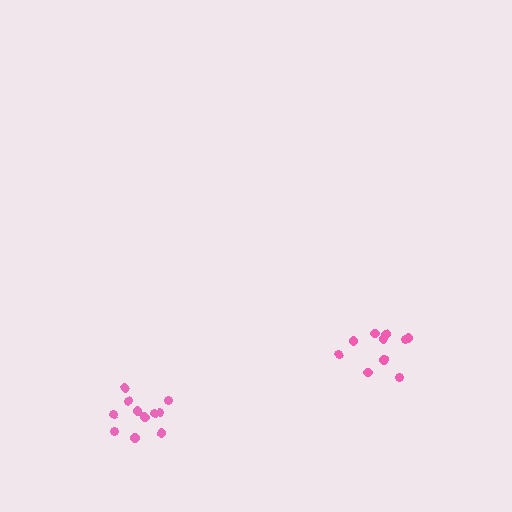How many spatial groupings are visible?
There are 2 spatial groupings.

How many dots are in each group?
Group 1: 11 dots, Group 2: 10 dots (21 total).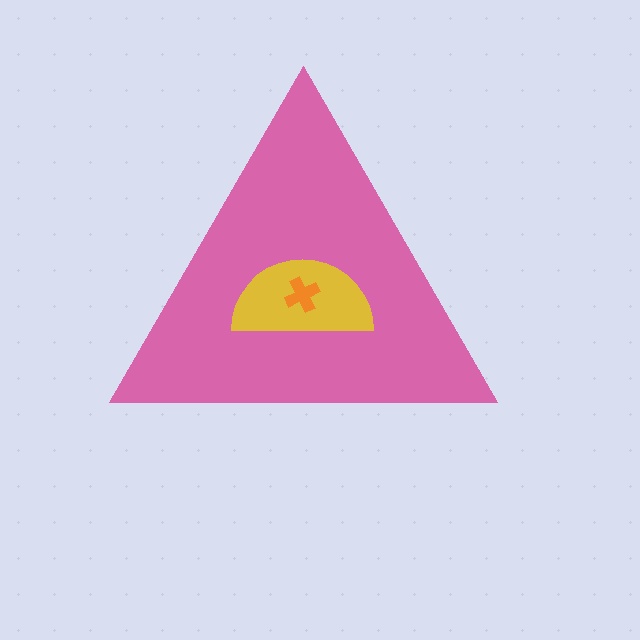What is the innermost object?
The orange cross.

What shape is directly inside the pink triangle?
The yellow semicircle.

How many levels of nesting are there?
3.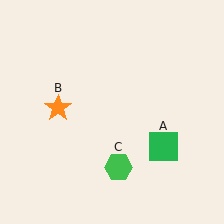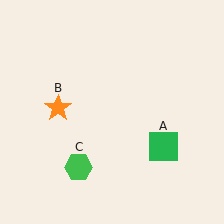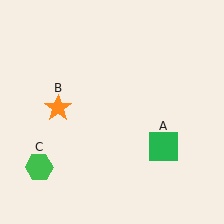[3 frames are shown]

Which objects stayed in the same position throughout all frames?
Green square (object A) and orange star (object B) remained stationary.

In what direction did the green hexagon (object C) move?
The green hexagon (object C) moved left.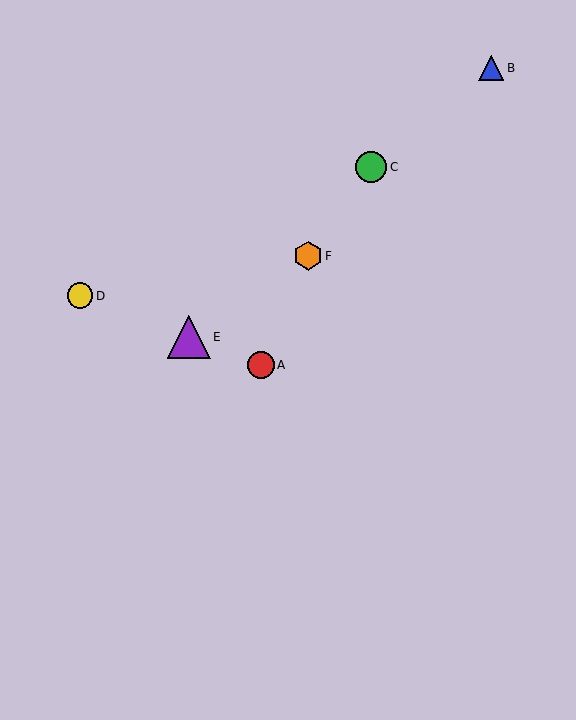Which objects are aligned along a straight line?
Objects A, D, E are aligned along a straight line.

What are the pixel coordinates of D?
Object D is at (80, 296).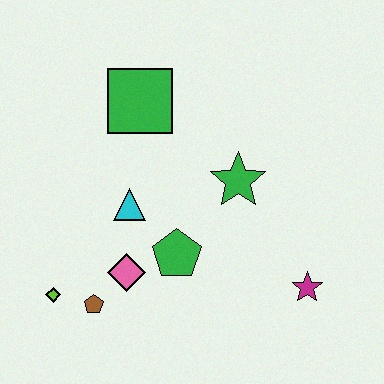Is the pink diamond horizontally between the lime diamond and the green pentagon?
Yes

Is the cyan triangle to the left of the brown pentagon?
No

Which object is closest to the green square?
The cyan triangle is closest to the green square.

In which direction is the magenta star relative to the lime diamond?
The magenta star is to the right of the lime diamond.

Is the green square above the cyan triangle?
Yes